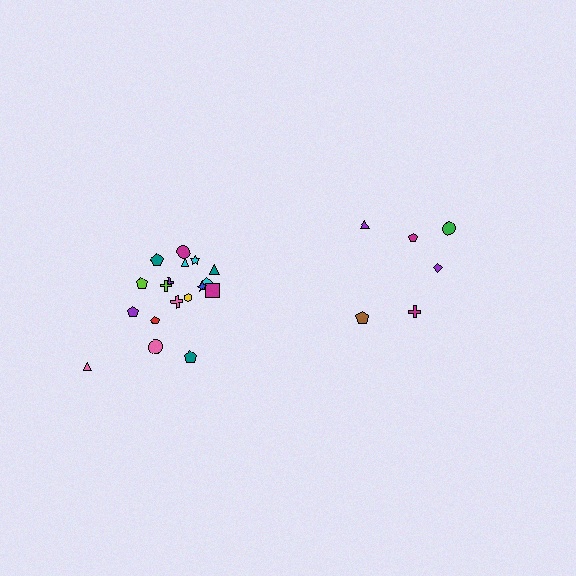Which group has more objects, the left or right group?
The left group.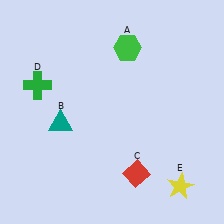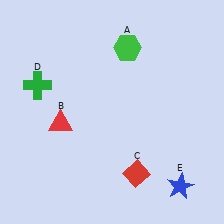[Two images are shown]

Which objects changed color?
B changed from teal to red. E changed from yellow to blue.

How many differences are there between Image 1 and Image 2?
There are 2 differences between the two images.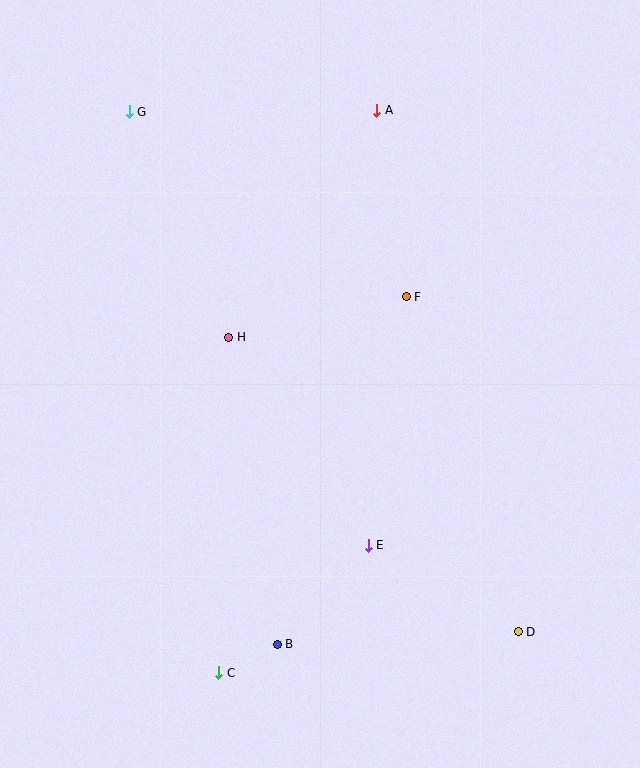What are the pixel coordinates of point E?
Point E is at (368, 545).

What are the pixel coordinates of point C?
Point C is at (219, 673).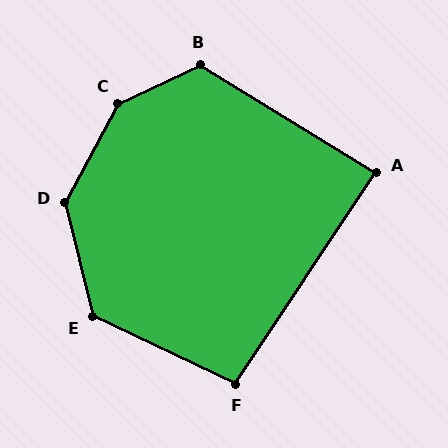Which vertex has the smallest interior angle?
A, at approximately 88 degrees.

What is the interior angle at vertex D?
Approximately 138 degrees (obtuse).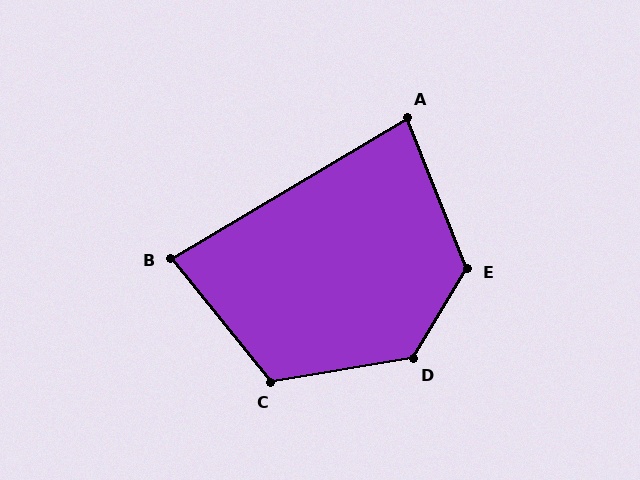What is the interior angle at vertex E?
Approximately 127 degrees (obtuse).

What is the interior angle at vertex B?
Approximately 82 degrees (acute).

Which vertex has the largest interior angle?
D, at approximately 131 degrees.